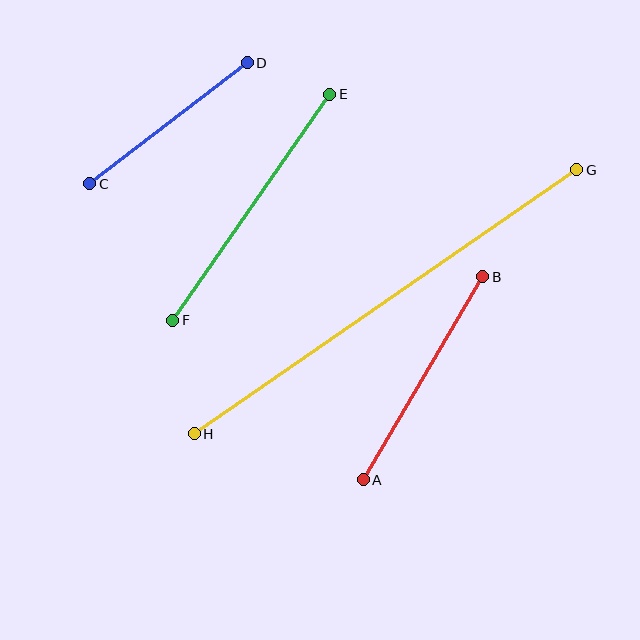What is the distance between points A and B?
The distance is approximately 236 pixels.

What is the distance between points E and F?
The distance is approximately 275 pixels.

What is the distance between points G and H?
The distance is approximately 465 pixels.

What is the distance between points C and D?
The distance is approximately 199 pixels.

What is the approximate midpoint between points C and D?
The midpoint is at approximately (168, 123) pixels.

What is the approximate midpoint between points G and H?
The midpoint is at approximately (386, 302) pixels.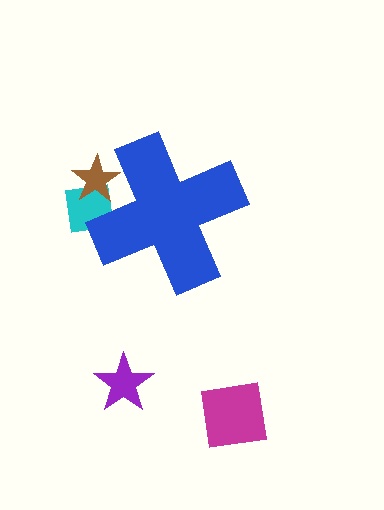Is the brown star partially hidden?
Yes, the brown star is partially hidden behind the blue cross.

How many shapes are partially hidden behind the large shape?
2 shapes are partially hidden.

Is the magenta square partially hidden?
No, the magenta square is fully visible.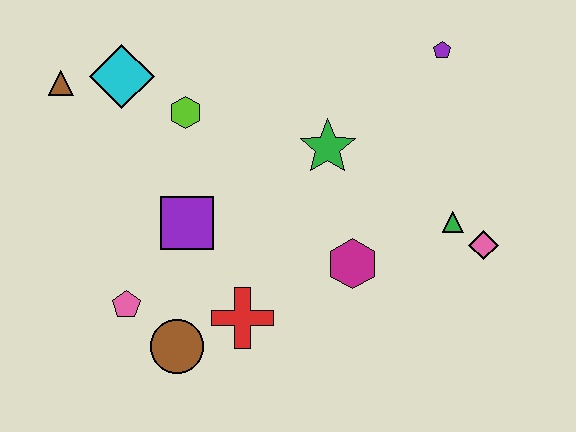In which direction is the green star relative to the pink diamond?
The green star is to the left of the pink diamond.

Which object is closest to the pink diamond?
The green triangle is closest to the pink diamond.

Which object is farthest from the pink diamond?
The brown triangle is farthest from the pink diamond.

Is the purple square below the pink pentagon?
No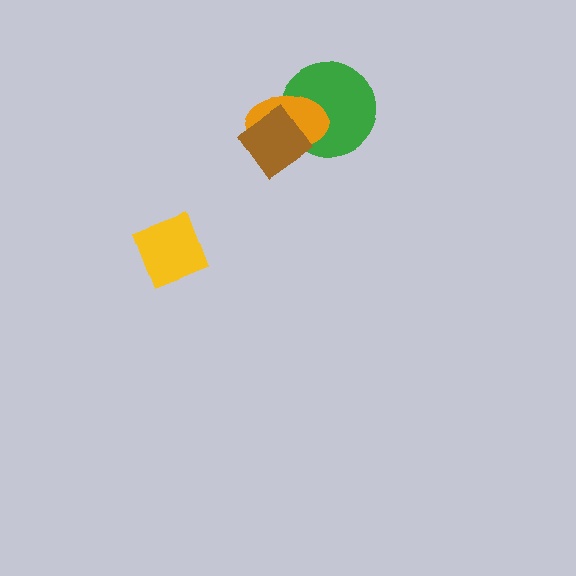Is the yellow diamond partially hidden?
No, no other shape covers it.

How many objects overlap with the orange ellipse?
2 objects overlap with the orange ellipse.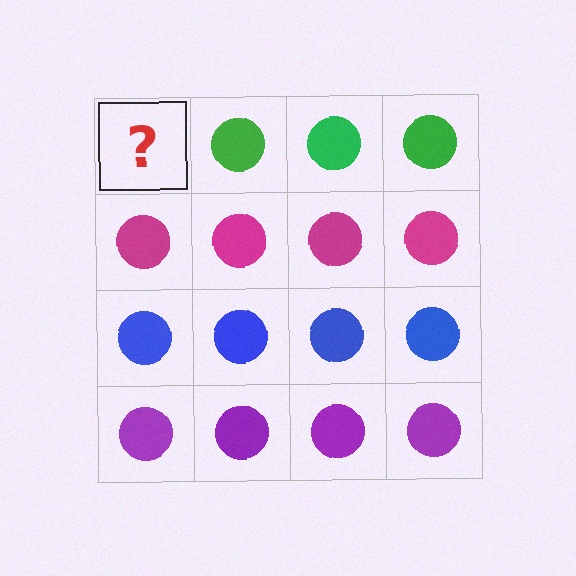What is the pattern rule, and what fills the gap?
The rule is that each row has a consistent color. The gap should be filled with a green circle.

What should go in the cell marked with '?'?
The missing cell should contain a green circle.